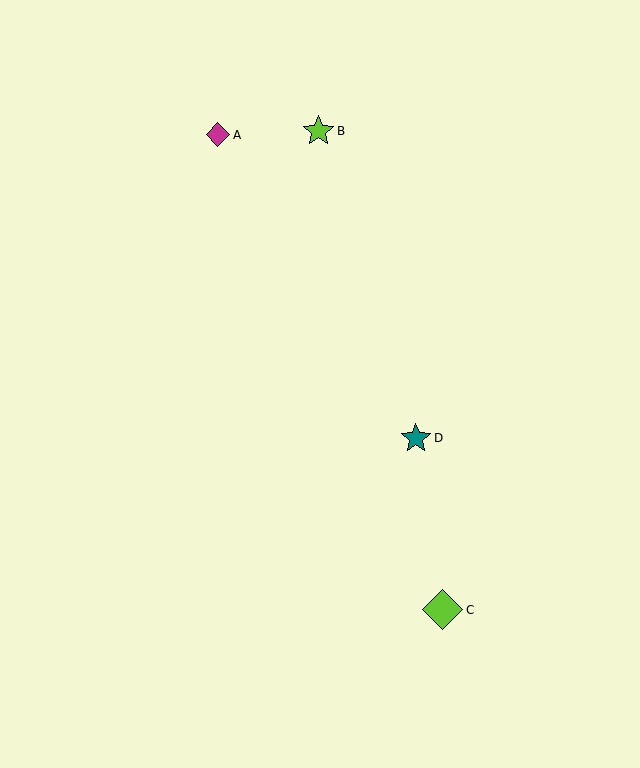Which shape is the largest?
The lime diamond (labeled C) is the largest.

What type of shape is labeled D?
Shape D is a teal star.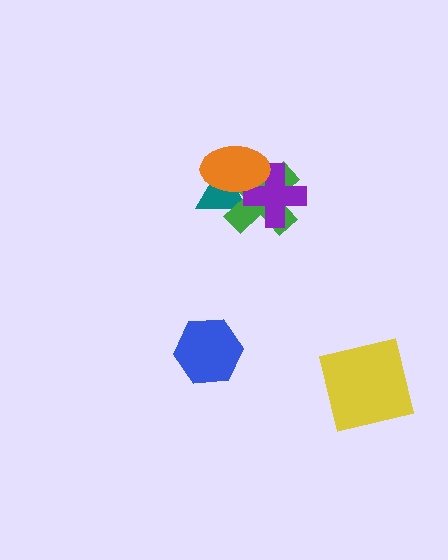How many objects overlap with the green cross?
3 objects overlap with the green cross.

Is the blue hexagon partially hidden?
No, no other shape covers it.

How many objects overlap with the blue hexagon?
0 objects overlap with the blue hexagon.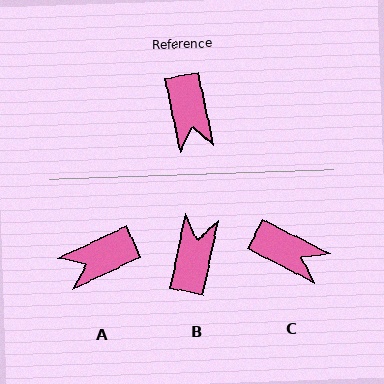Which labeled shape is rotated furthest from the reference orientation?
B, about 156 degrees away.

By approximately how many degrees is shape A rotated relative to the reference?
Approximately 76 degrees clockwise.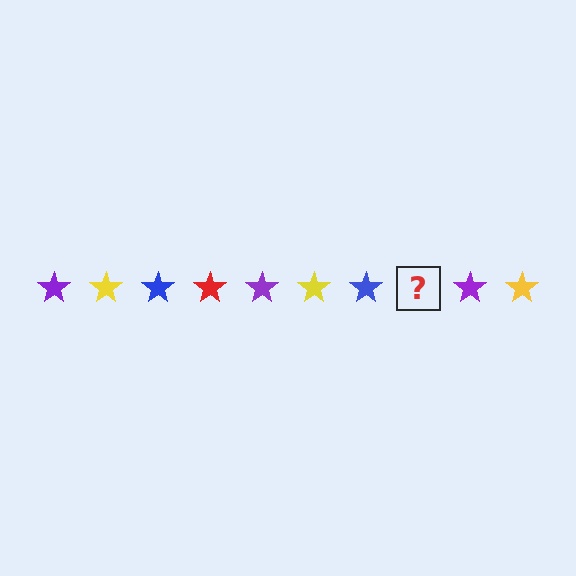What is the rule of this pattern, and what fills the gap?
The rule is that the pattern cycles through purple, yellow, blue, red stars. The gap should be filled with a red star.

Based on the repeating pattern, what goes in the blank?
The blank should be a red star.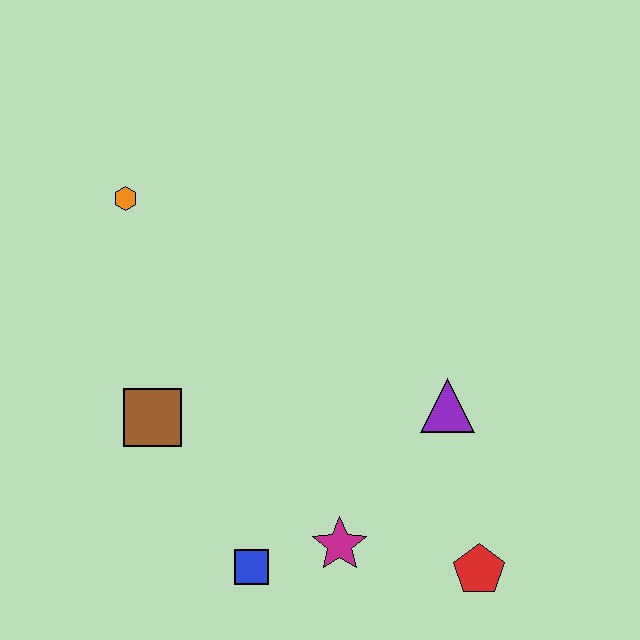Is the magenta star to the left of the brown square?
No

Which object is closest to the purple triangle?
The red pentagon is closest to the purple triangle.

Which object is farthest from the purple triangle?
The orange hexagon is farthest from the purple triangle.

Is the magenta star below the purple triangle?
Yes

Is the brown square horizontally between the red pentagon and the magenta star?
No